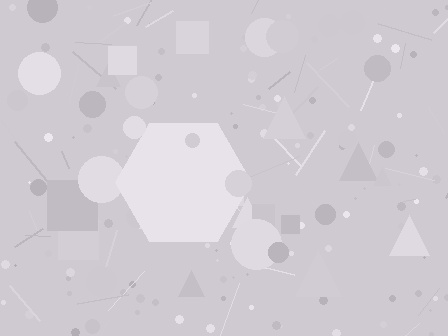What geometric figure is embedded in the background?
A hexagon is embedded in the background.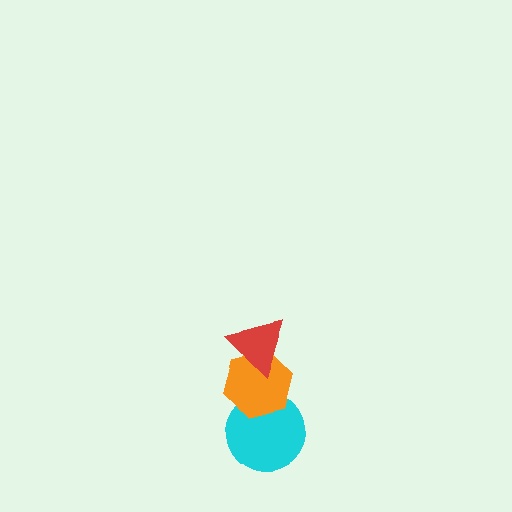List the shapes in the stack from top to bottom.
From top to bottom: the red triangle, the orange hexagon, the cyan circle.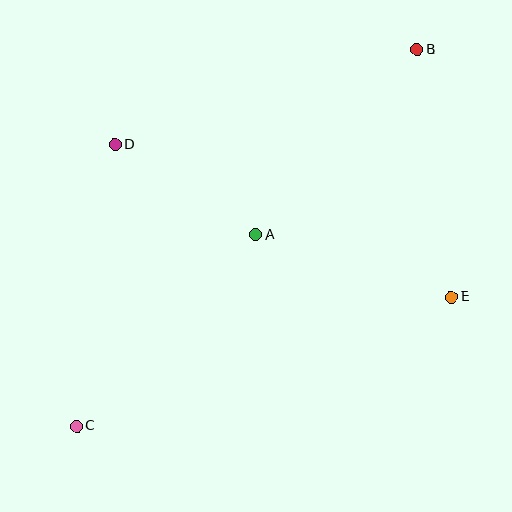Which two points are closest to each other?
Points A and D are closest to each other.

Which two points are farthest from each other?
Points B and C are farthest from each other.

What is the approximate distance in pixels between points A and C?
The distance between A and C is approximately 262 pixels.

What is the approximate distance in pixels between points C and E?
The distance between C and E is approximately 397 pixels.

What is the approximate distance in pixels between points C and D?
The distance between C and D is approximately 284 pixels.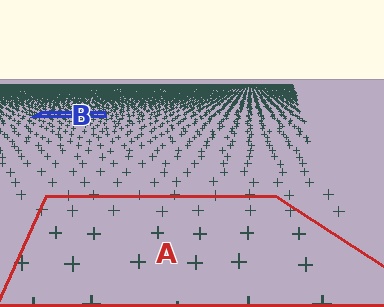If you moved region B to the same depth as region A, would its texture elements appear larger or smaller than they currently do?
They would appear larger. At a closer depth, the same texture elements are projected at a bigger on-screen size.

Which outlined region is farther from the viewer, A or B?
Region B is farther from the viewer — the texture elements inside it appear smaller and more densely packed.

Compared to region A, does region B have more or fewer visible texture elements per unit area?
Region B has more texture elements per unit area — they are packed more densely because it is farther away.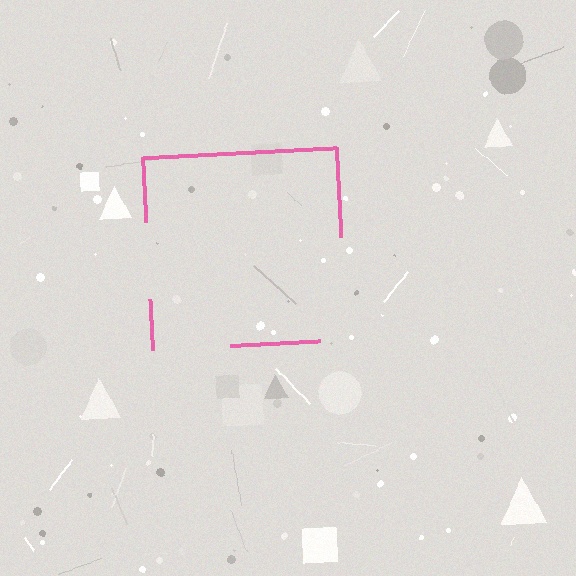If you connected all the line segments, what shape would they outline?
They would outline a square.